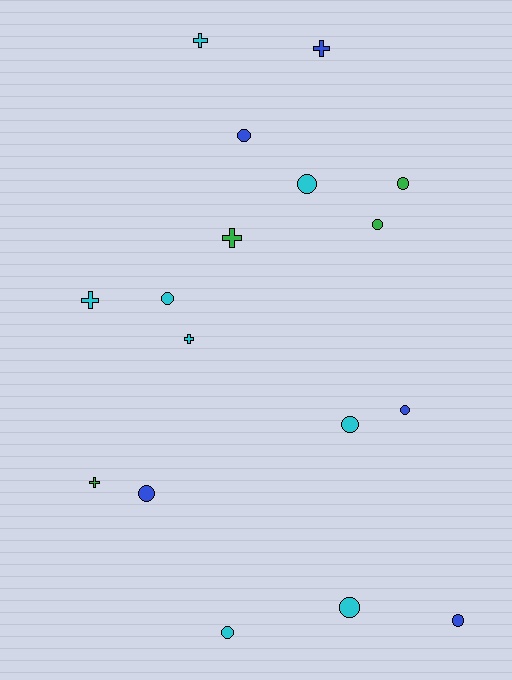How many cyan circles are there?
There are 5 cyan circles.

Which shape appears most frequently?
Circle, with 11 objects.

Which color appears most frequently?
Cyan, with 8 objects.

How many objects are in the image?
There are 17 objects.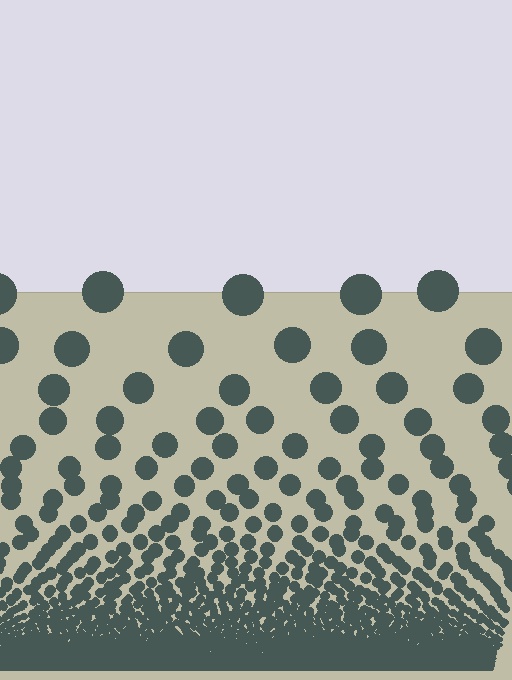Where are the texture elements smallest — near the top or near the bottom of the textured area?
Near the bottom.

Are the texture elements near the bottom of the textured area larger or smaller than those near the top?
Smaller. The gradient is inverted — elements near the bottom are smaller and denser.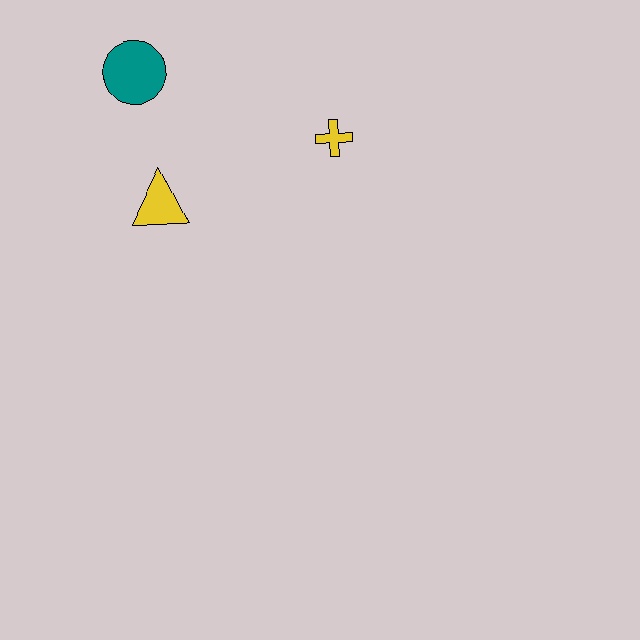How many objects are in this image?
There are 3 objects.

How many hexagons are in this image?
There are no hexagons.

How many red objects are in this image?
There are no red objects.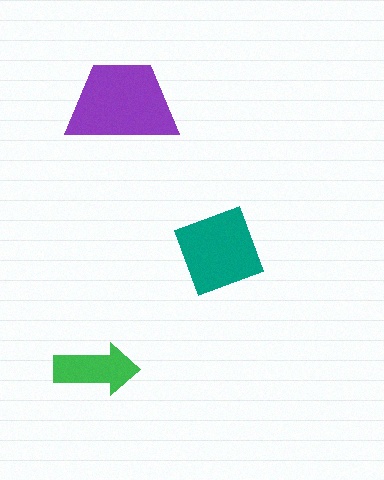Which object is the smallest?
The green arrow.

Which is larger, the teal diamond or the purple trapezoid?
The purple trapezoid.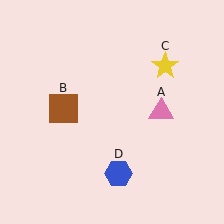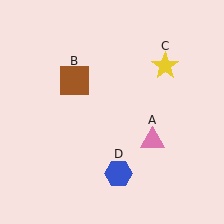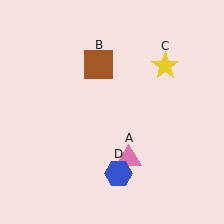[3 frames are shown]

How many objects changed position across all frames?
2 objects changed position: pink triangle (object A), brown square (object B).